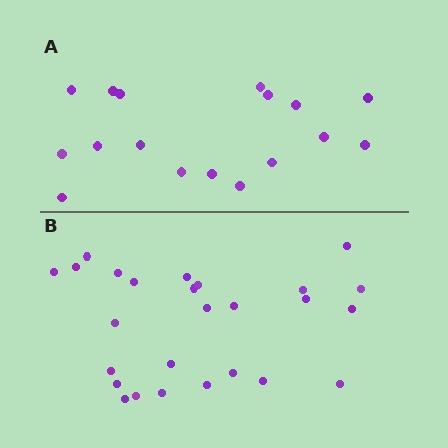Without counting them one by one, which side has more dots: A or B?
Region B (the bottom region) has more dots.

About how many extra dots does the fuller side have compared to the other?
Region B has roughly 8 or so more dots than region A.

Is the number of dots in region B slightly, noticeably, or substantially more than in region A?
Region B has substantially more. The ratio is roughly 1.5 to 1.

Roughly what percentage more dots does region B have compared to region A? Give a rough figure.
About 55% more.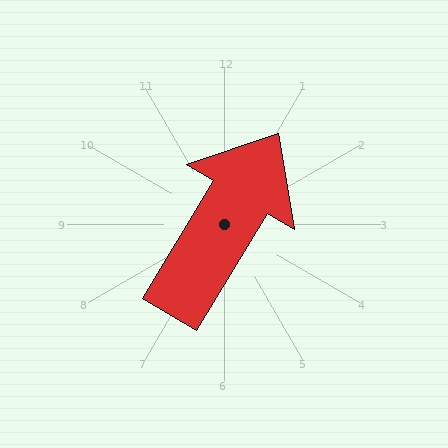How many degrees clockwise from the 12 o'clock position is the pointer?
Approximately 31 degrees.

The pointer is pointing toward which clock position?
Roughly 1 o'clock.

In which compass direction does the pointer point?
Northeast.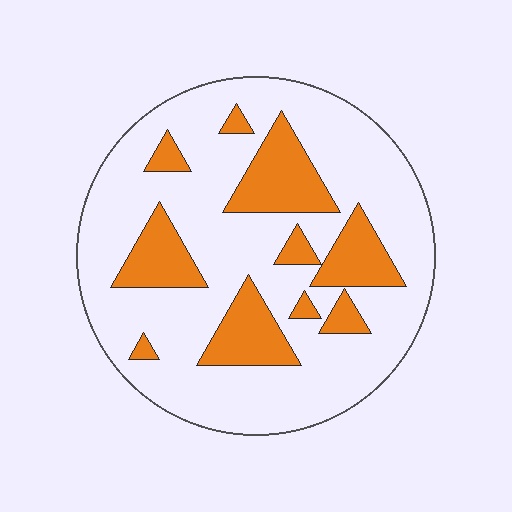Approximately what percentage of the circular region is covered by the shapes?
Approximately 25%.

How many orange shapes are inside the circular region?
10.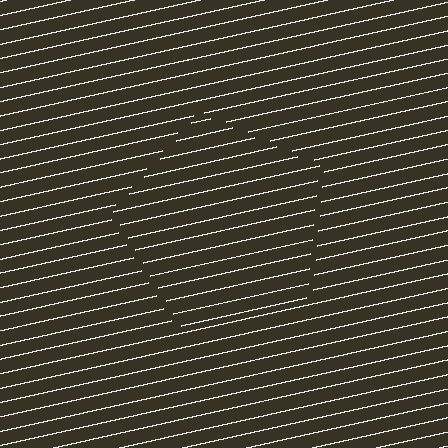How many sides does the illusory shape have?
5 sides — the line-ends trace a pentagon.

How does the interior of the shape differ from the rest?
The interior of the shape contains the same grating, shifted by half a period — the contour is defined by the phase discontinuity where line-ends from the inner and outer gratings abut.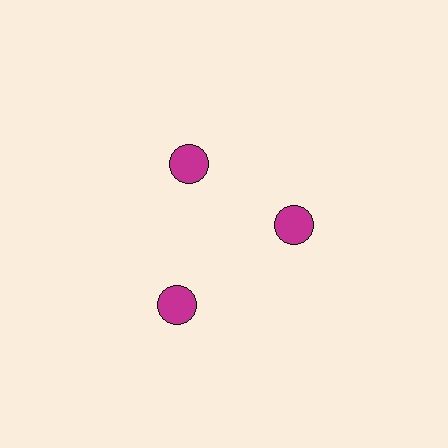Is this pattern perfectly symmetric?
No. The 3 magenta circles are arranged in a ring, but one element near the 7 o'clock position is pushed outward from the center, breaking the 3-fold rotational symmetry.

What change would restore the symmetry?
The symmetry would be restored by moving it inward, back onto the ring so that all 3 circles sit at equal angles and equal distance from the center.